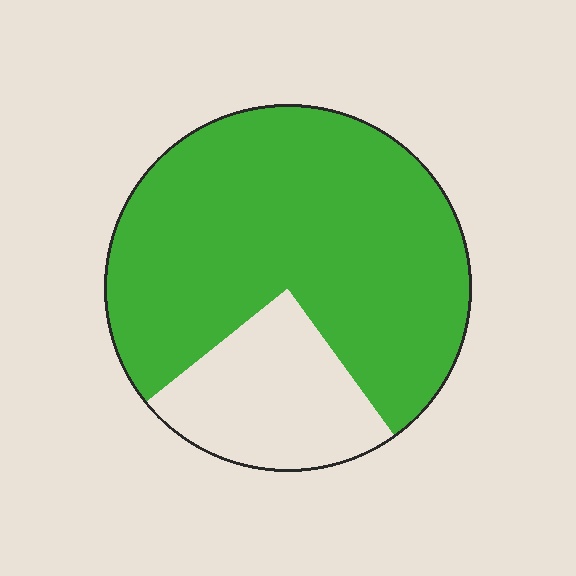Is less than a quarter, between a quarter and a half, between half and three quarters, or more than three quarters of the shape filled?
More than three quarters.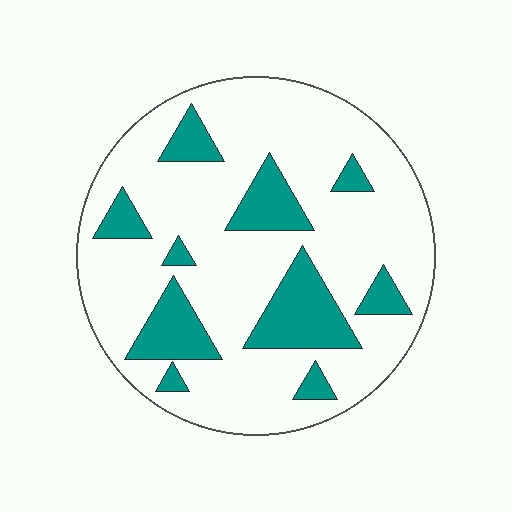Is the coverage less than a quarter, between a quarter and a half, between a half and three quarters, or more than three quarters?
Less than a quarter.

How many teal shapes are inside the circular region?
10.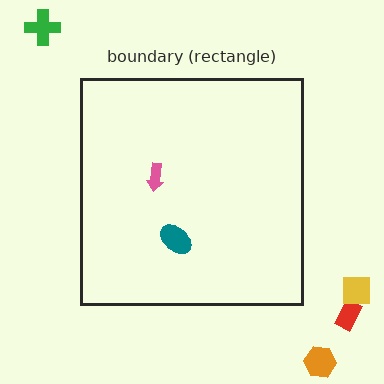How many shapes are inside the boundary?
2 inside, 4 outside.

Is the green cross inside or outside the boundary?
Outside.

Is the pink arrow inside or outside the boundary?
Inside.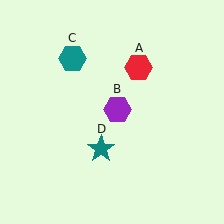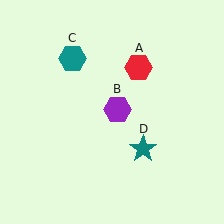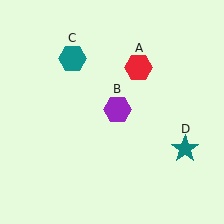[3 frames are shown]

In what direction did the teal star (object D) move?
The teal star (object D) moved right.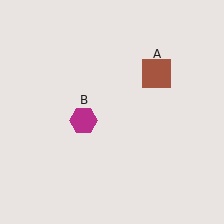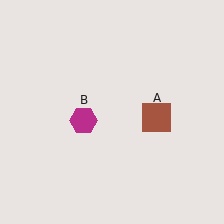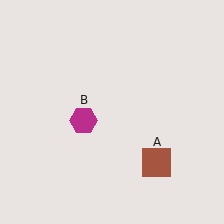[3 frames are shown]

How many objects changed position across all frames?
1 object changed position: brown square (object A).